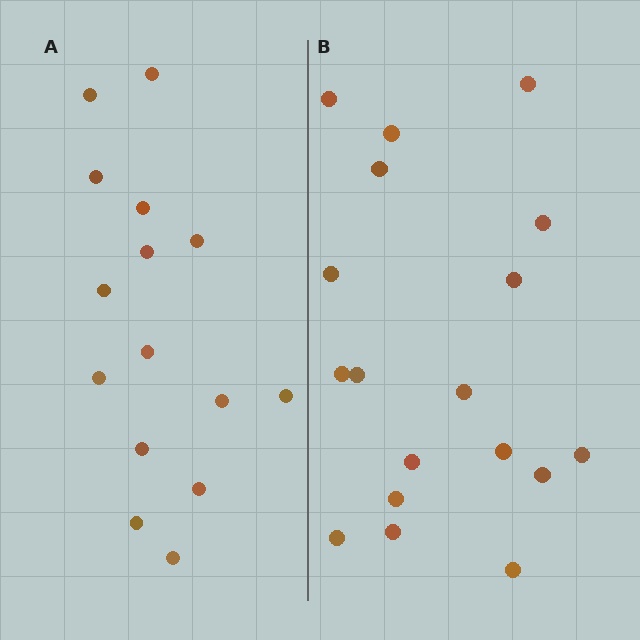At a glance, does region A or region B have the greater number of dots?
Region B (the right region) has more dots.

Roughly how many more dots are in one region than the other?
Region B has just a few more — roughly 2 or 3 more dots than region A.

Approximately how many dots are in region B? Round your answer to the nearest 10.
About 20 dots. (The exact count is 18, which rounds to 20.)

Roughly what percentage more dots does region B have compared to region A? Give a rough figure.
About 20% more.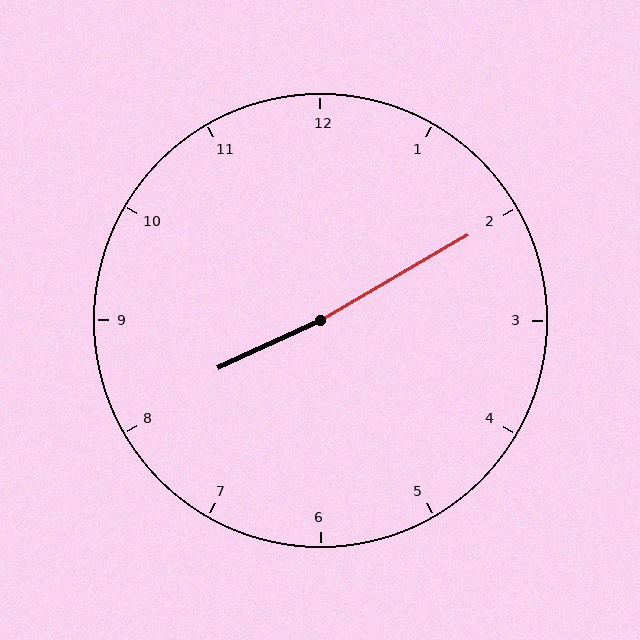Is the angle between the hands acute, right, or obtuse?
It is obtuse.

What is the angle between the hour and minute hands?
Approximately 175 degrees.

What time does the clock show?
8:10.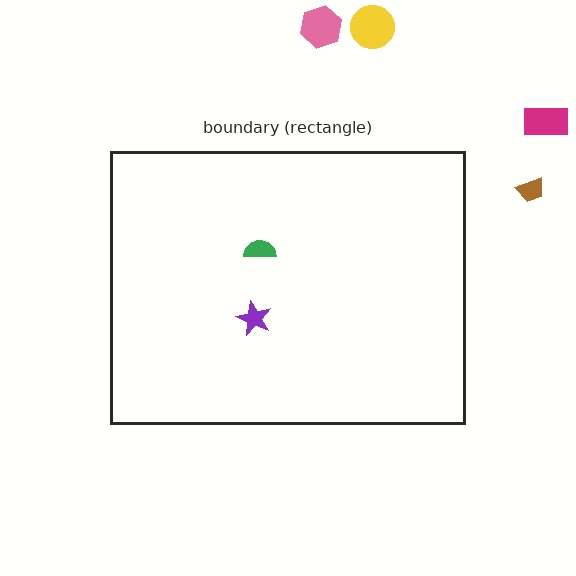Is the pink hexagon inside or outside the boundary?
Outside.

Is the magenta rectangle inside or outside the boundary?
Outside.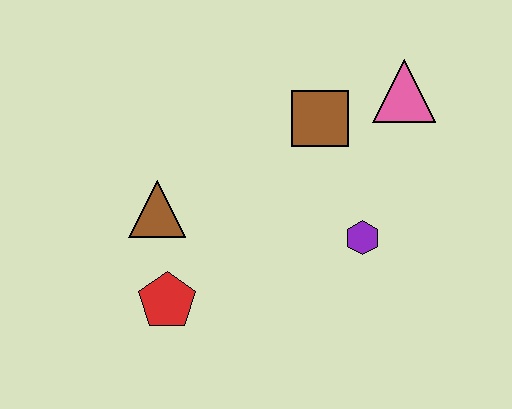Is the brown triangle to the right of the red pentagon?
No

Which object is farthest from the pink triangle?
The red pentagon is farthest from the pink triangle.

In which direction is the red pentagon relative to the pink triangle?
The red pentagon is to the left of the pink triangle.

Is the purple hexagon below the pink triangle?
Yes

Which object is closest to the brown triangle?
The red pentagon is closest to the brown triangle.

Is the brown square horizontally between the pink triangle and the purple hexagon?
No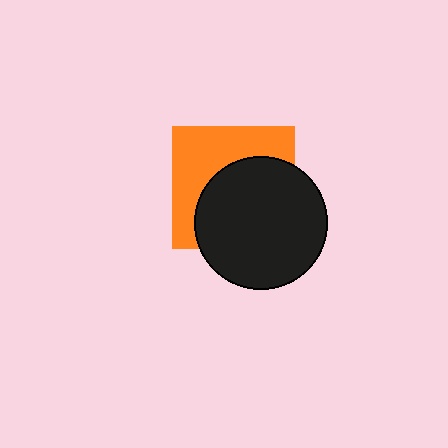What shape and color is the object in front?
The object in front is a black circle.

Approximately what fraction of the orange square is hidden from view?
Roughly 55% of the orange square is hidden behind the black circle.